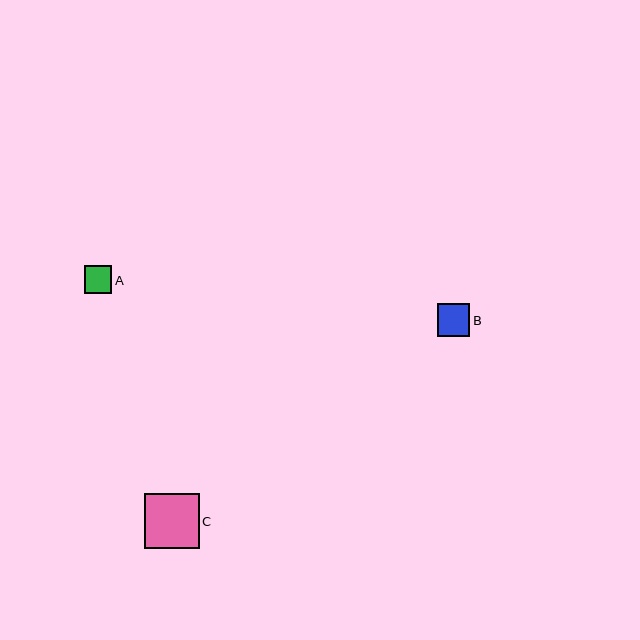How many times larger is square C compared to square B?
Square C is approximately 1.7 times the size of square B.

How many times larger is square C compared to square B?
Square C is approximately 1.7 times the size of square B.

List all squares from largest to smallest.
From largest to smallest: C, B, A.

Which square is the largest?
Square C is the largest with a size of approximately 55 pixels.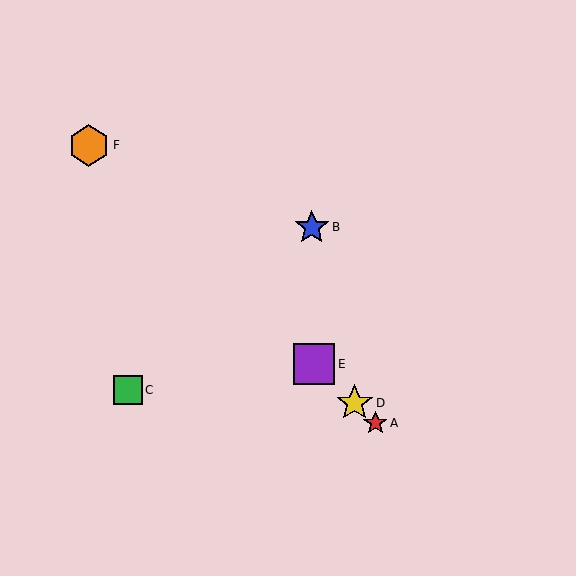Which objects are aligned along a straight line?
Objects A, D, E, F are aligned along a straight line.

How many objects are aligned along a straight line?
4 objects (A, D, E, F) are aligned along a straight line.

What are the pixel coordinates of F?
Object F is at (89, 145).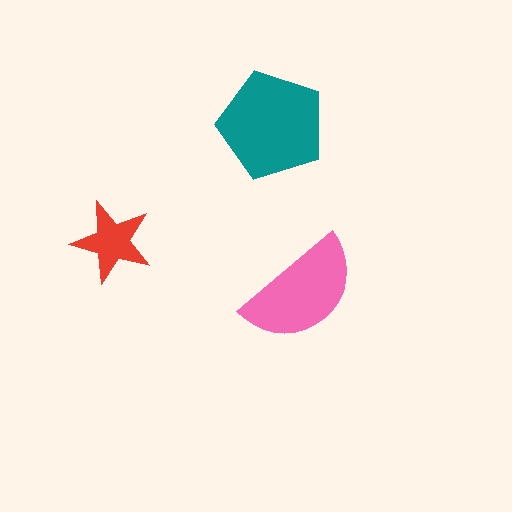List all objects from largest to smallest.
The teal pentagon, the pink semicircle, the red star.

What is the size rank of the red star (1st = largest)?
3rd.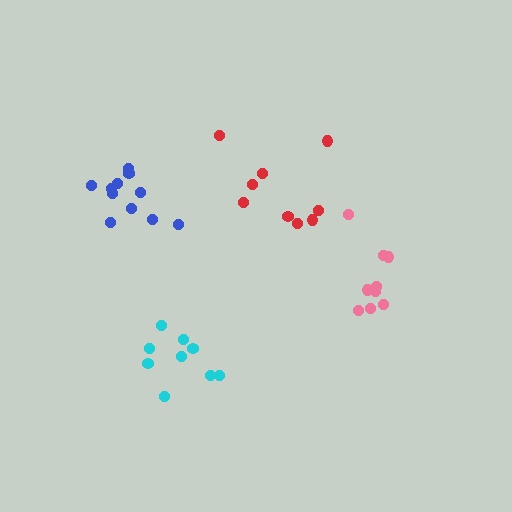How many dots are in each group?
Group 1: 9 dots, Group 2: 11 dots, Group 3: 9 dots, Group 4: 9 dots (38 total).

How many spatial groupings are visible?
There are 4 spatial groupings.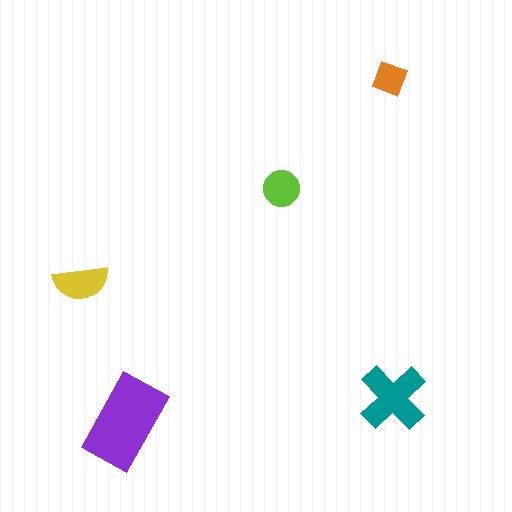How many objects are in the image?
There are 5 objects in the image.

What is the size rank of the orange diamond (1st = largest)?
5th.